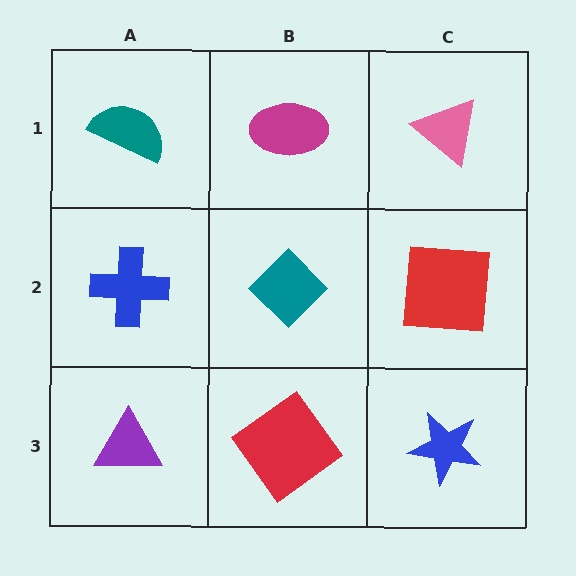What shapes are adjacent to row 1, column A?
A blue cross (row 2, column A), a magenta ellipse (row 1, column B).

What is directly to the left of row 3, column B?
A purple triangle.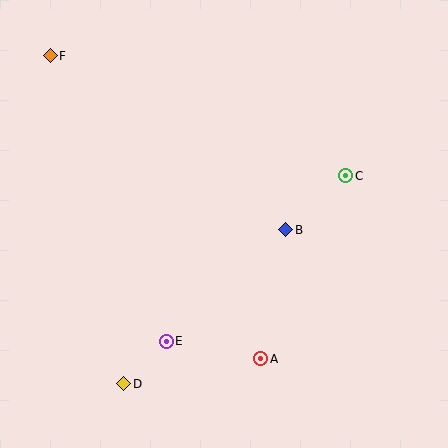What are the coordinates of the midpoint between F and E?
The midpoint between F and E is at (108, 199).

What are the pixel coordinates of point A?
Point A is at (261, 359).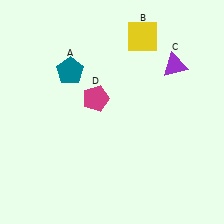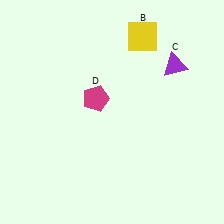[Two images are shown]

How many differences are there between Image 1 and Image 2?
There is 1 difference between the two images.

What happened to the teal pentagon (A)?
The teal pentagon (A) was removed in Image 2. It was in the top-left area of Image 1.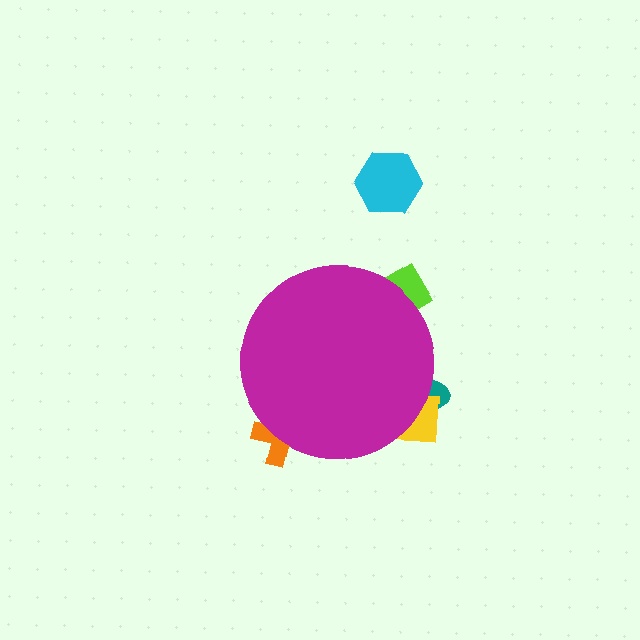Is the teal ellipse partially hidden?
Yes, the teal ellipse is partially hidden behind the magenta circle.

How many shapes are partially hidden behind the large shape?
4 shapes are partially hidden.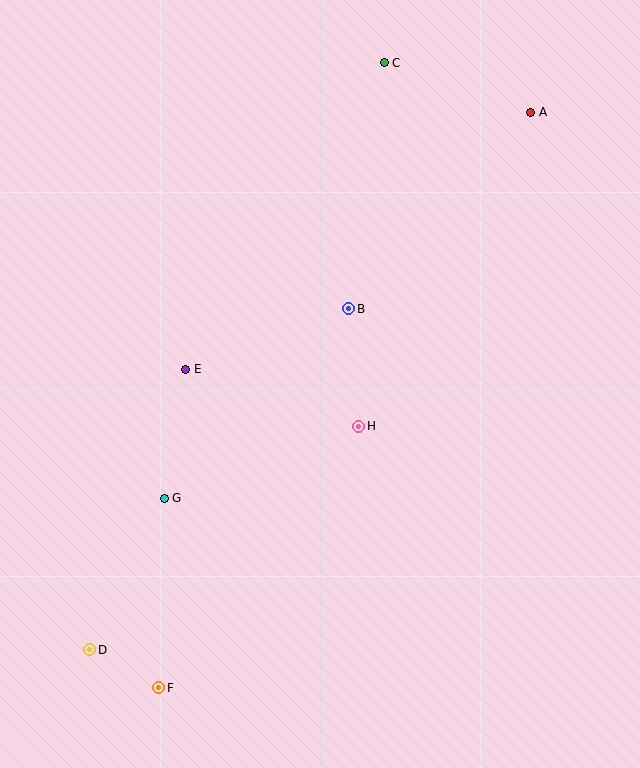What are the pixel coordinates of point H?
Point H is at (359, 426).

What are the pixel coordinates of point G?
Point G is at (164, 498).